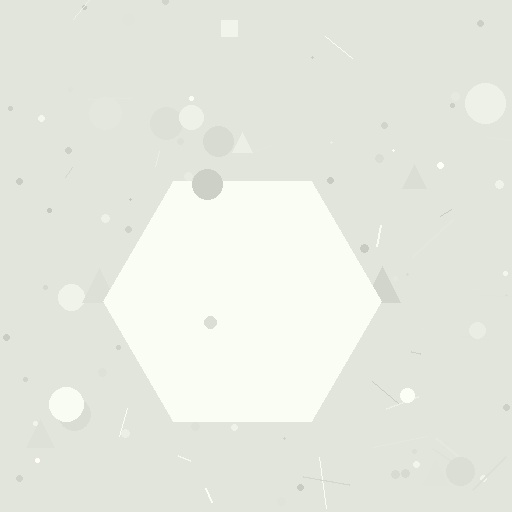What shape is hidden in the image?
A hexagon is hidden in the image.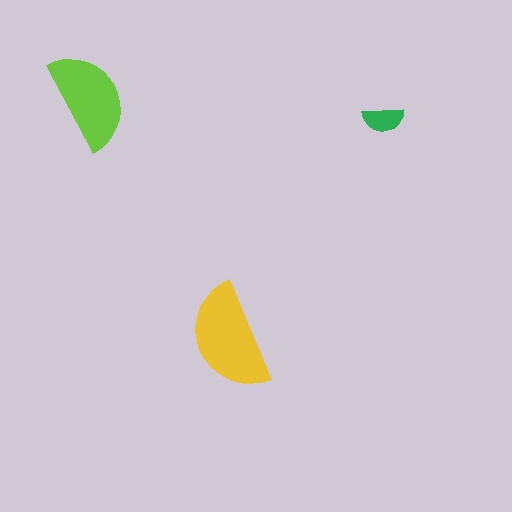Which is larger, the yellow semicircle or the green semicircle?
The yellow one.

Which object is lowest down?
The yellow semicircle is bottommost.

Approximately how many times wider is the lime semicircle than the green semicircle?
About 2.5 times wider.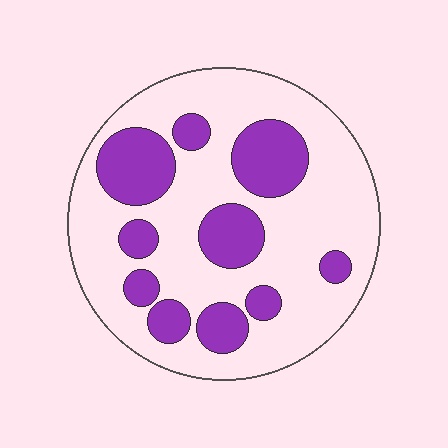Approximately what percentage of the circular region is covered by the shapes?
Approximately 30%.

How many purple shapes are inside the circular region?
10.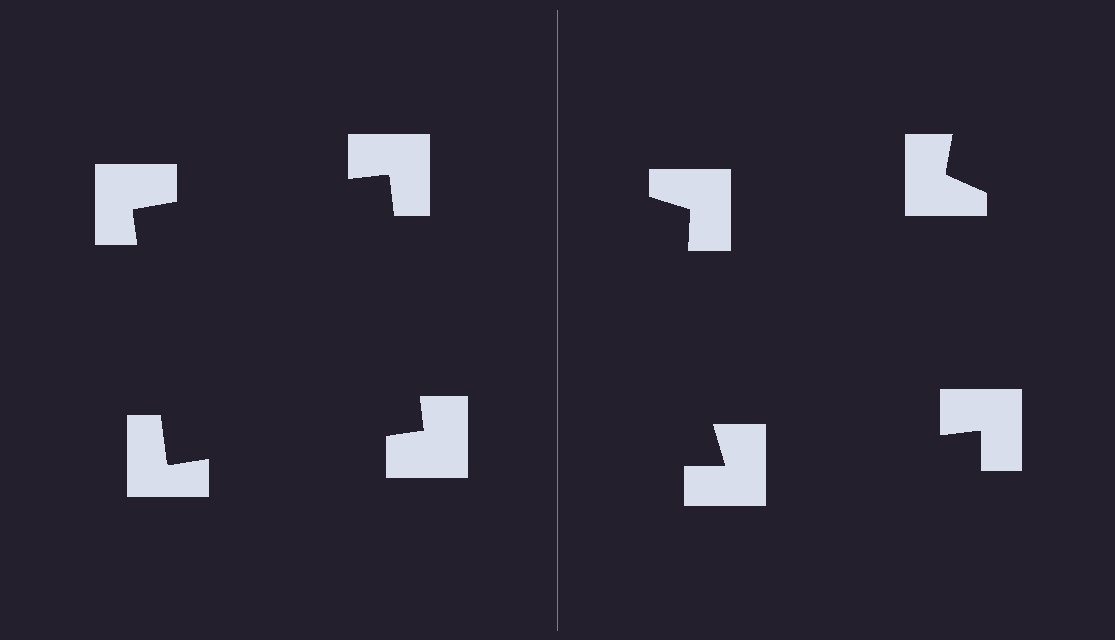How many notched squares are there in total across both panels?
8 — 4 on each side.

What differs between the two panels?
The notched squares are positioned identically on both sides; only the wedge orientations differ. On the left they align to a square; on the right they are misaligned.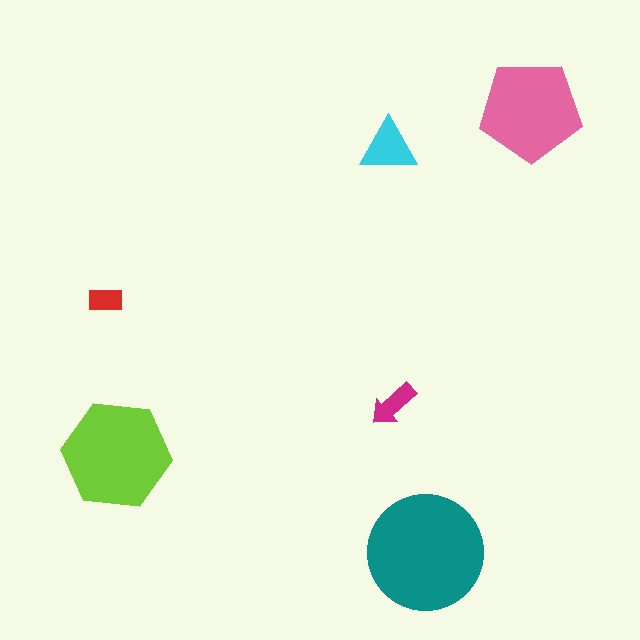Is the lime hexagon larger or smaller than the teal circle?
Smaller.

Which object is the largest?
The teal circle.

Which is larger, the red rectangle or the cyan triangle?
The cyan triangle.